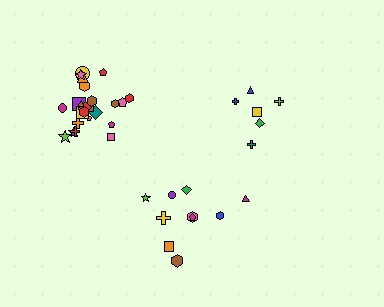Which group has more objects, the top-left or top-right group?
The top-left group.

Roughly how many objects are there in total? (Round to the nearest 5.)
Roughly 40 objects in total.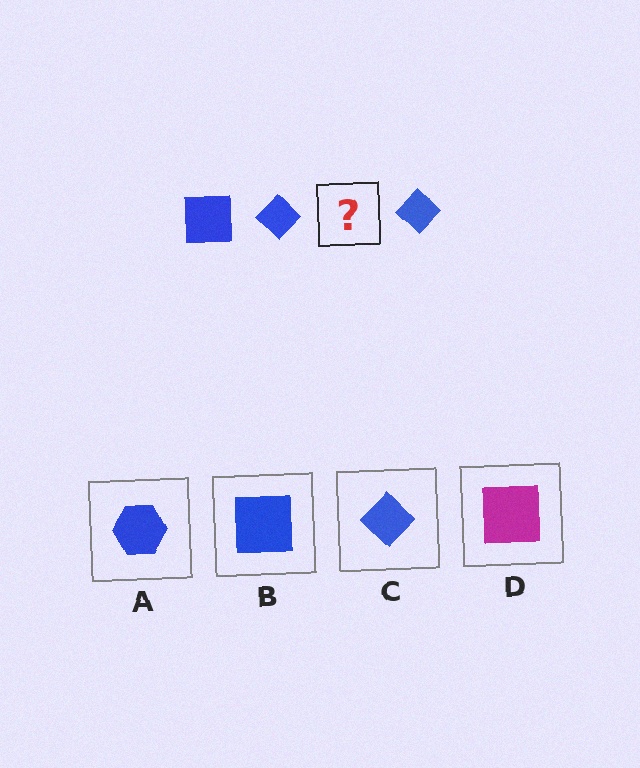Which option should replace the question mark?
Option B.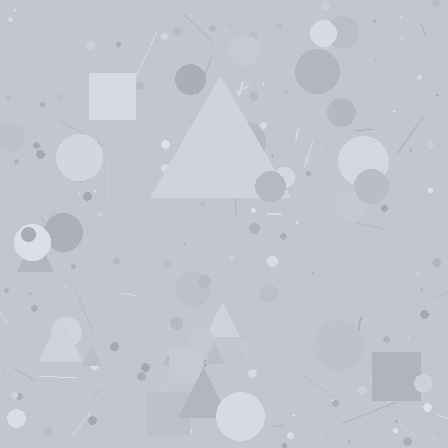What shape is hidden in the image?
A triangle is hidden in the image.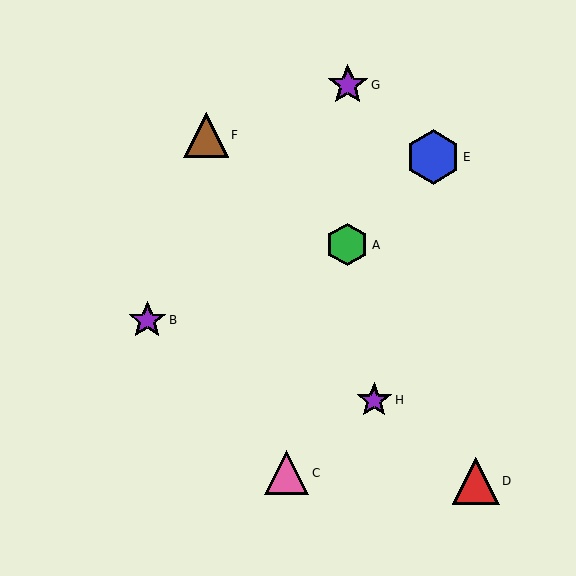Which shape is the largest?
The blue hexagon (labeled E) is the largest.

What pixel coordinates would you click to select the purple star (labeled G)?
Click at (348, 85) to select the purple star G.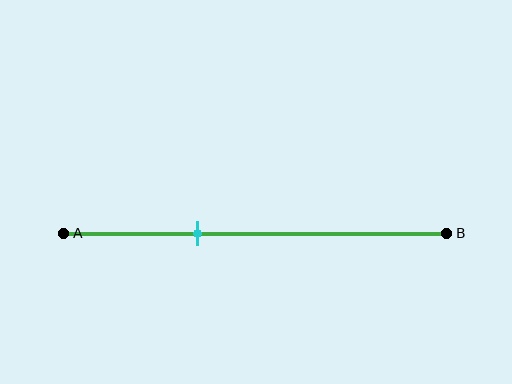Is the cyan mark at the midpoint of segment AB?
No, the mark is at about 35% from A, not at the 50% midpoint.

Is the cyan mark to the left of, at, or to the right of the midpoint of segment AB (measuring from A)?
The cyan mark is to the left of the midpoint of segment AB.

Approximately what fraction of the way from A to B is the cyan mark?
The cyan mark is approximately 35% of the way from A to B.